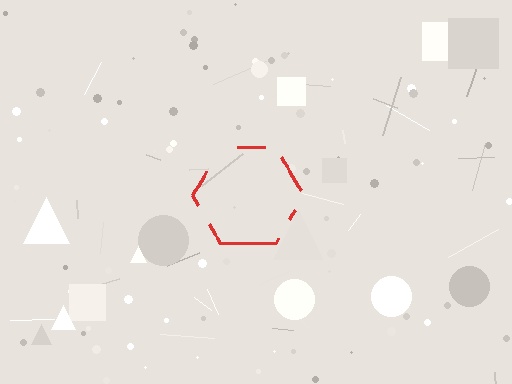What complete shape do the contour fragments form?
The contour fragments form a hexagon.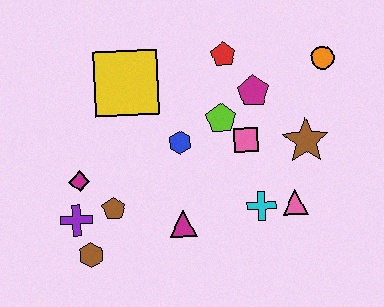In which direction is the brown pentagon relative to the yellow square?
The brown pentagon is below the yellow square.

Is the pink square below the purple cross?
No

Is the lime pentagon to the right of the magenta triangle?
Yes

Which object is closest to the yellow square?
The blue hexagon is closest to the yellow square.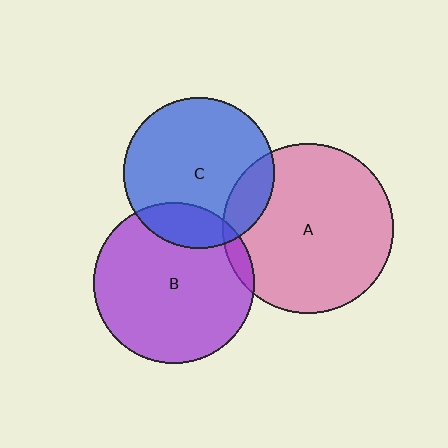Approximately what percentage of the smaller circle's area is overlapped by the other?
Approximately 20%.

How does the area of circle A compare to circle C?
Approximately 1.3 times.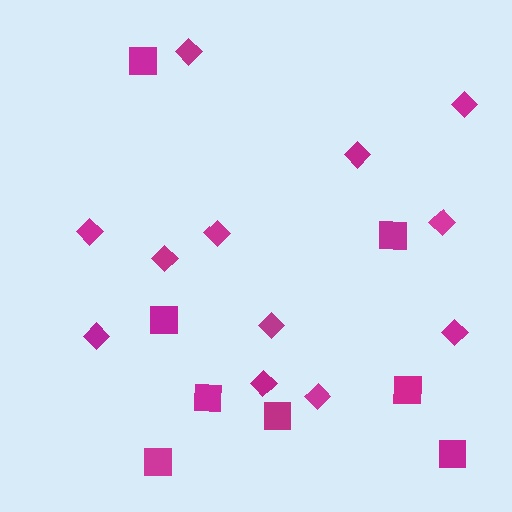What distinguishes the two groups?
There are 2 groups: one group of diamonds (12) and one group of squares (8).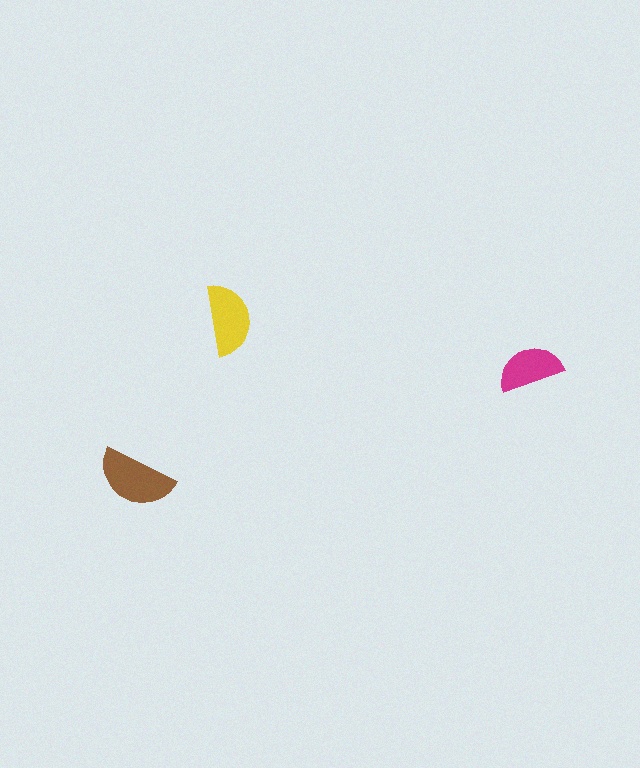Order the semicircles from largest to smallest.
the brown one, the yellow one, the magenta one.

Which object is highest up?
The yellow semicircle is topmost.